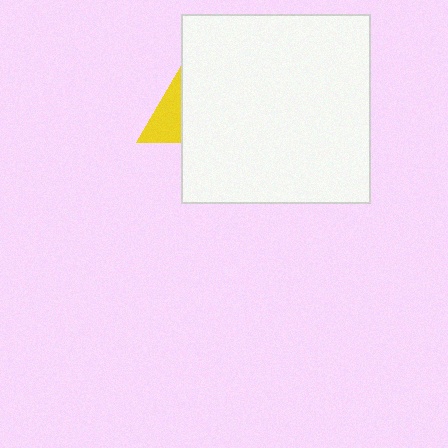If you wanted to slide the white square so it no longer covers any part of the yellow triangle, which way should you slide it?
Slide it right — that is the most direct way to separate the two shapes.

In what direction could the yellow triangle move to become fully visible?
The yellow triangle could move left. That would shift it out from behind the white square entirely.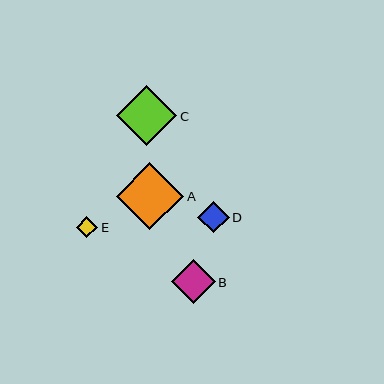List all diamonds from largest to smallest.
From largest to smallest: A, C, B, D, E.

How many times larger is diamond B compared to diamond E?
Diamond B is approximately 2.0 times the size of diamond E.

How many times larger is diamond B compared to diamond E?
Diamond B is approximately 2.0 times the size of diamond E.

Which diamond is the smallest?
Diamond E is the smallest with a size of approximately 21 pixels.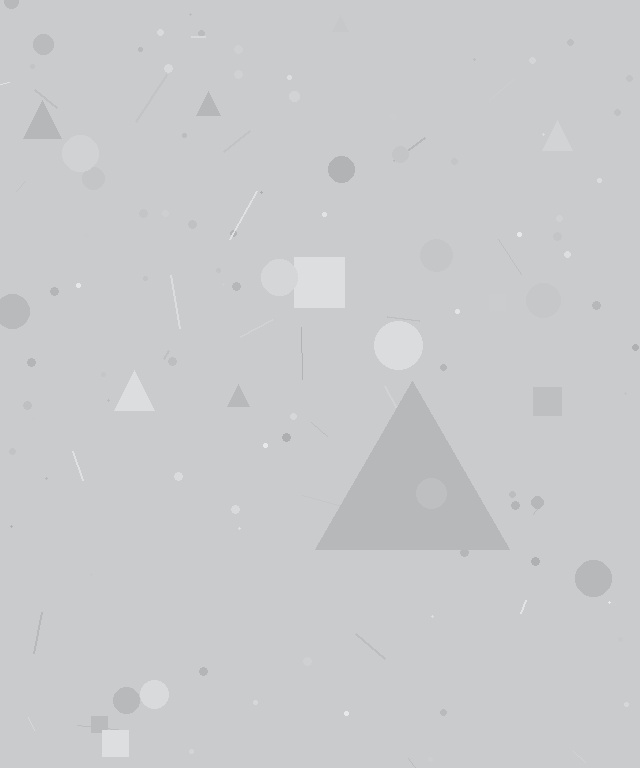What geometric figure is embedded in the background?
A triangle is embedded in the background.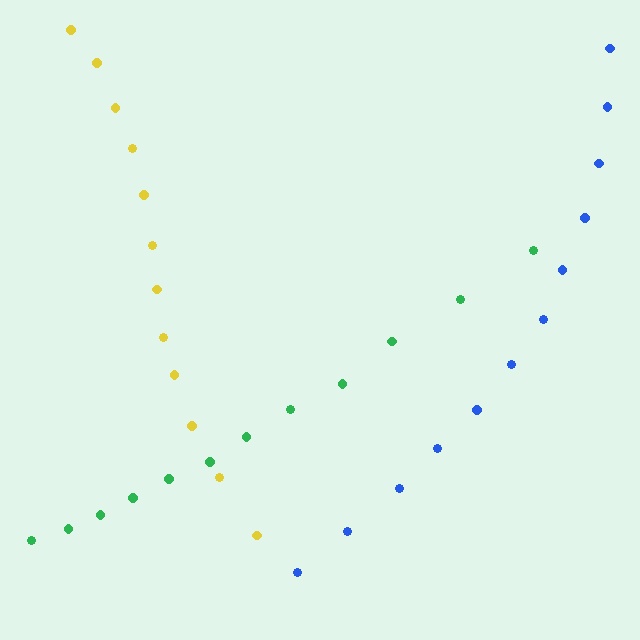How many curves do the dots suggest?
There are 3 distinct paths.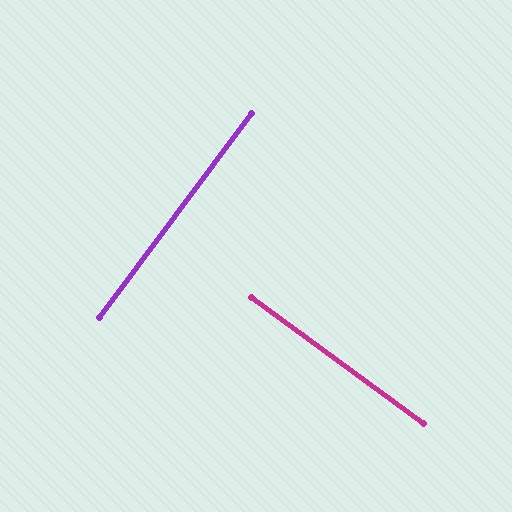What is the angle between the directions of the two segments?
Approximately 90 degrees.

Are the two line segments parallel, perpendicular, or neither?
Perpendicular — they meet at approximately 90°.